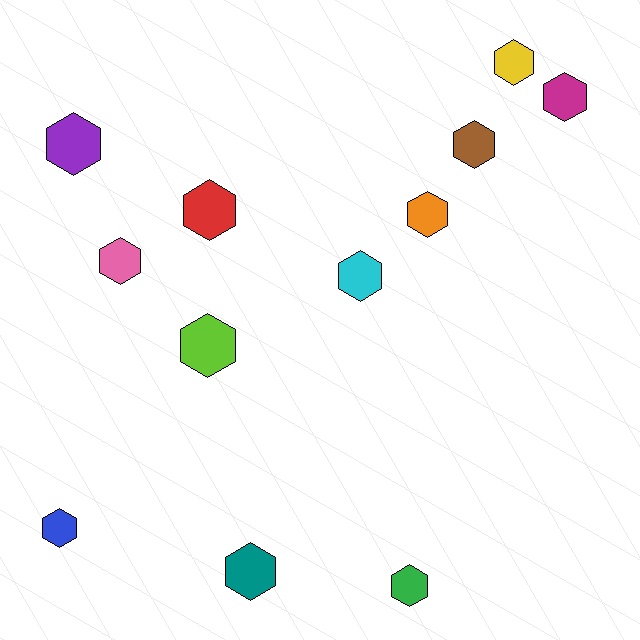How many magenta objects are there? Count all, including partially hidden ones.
There is 1 magenta object.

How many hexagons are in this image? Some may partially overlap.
There are 12 hexagons.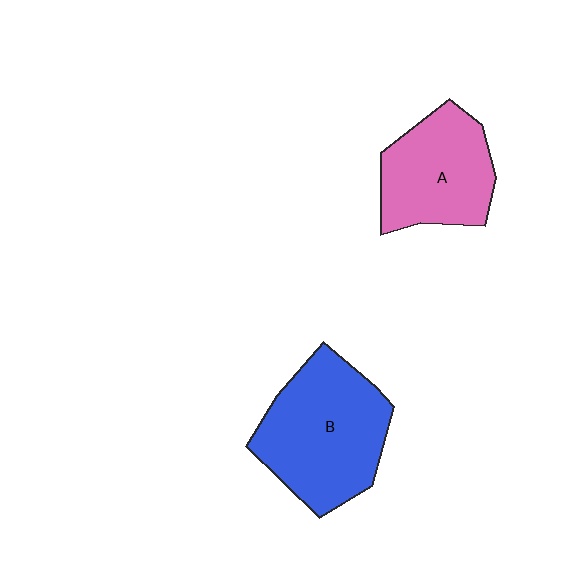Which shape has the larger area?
Shape B (blue).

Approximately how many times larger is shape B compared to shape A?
Approximately 1.3 times.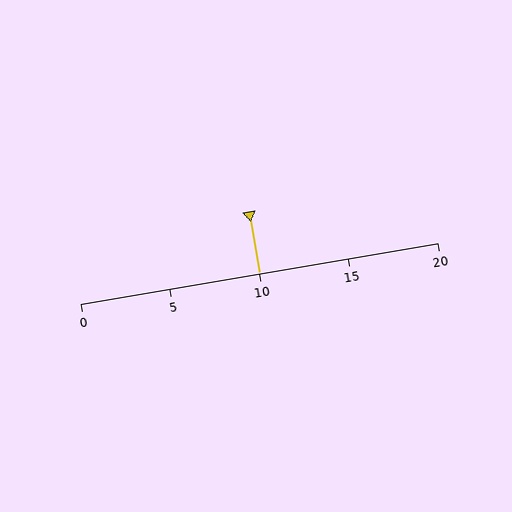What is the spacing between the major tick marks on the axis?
The major ticks are spaced 5 apart.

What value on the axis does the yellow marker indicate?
The marker indicates approximately 10.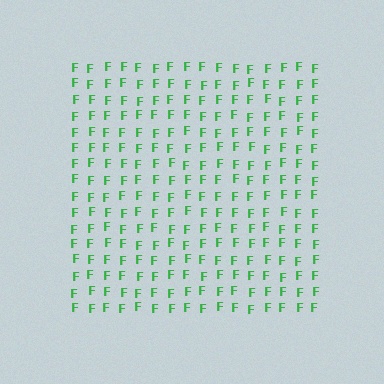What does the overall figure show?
The overall figure shows a square.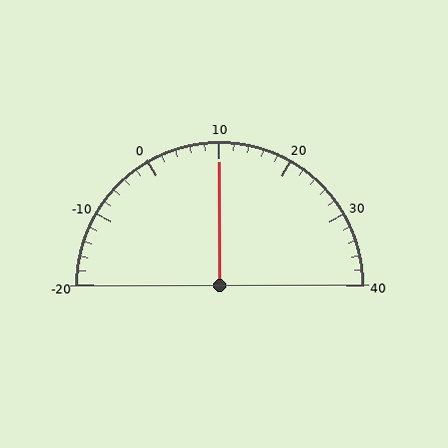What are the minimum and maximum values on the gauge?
The gauge ranges from -20 to 40.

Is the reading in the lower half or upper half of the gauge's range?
The reading is in the upper half of the range (-20 to 40).